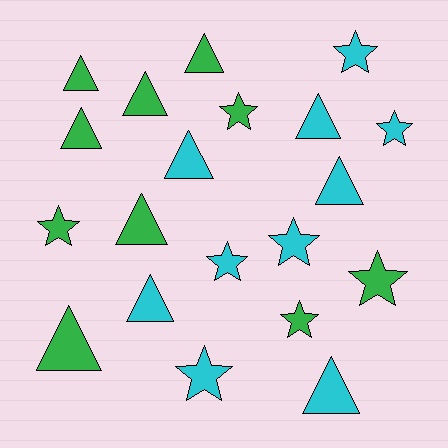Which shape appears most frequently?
Triangle, with 11 objects.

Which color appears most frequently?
Cyan, with 10 objects.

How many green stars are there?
There are 4 green stars.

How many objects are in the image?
There are 20 objects.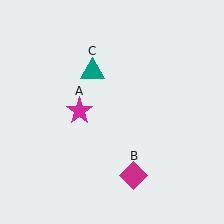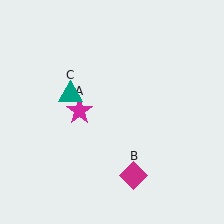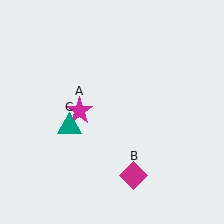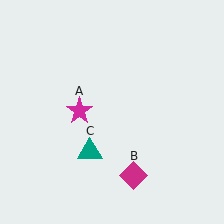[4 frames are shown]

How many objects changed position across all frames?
1 object changed position: teal triangle (object C).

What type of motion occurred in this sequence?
The teal triangle (object C) rotated counterclockwise around the center of the scene.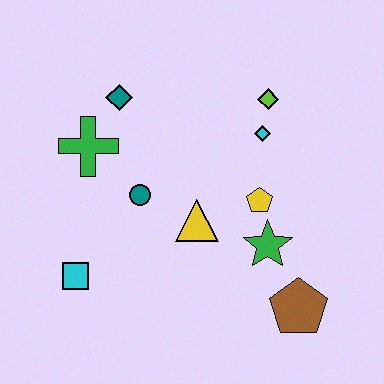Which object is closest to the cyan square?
The teal circle is closest to the cyan square.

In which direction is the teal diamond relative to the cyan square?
The teal diamond is above the cyan square.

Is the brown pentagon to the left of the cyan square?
No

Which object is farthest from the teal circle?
The brown pentagon is farthest from the teal circle.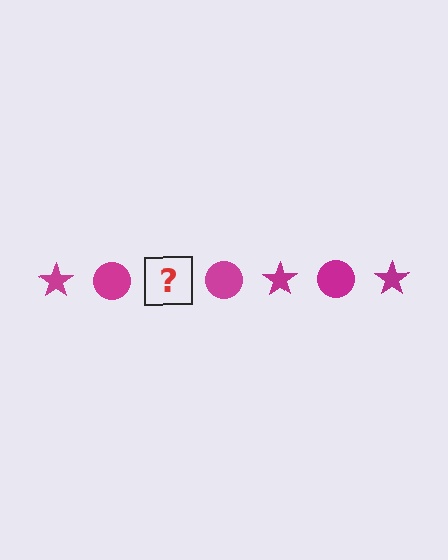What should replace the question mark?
The question mark should be replaced with a magenta star.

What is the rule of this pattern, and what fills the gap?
The rule is that the pattern cycles through star, circle shapes in magenta. The gap should be filled with a magenta star.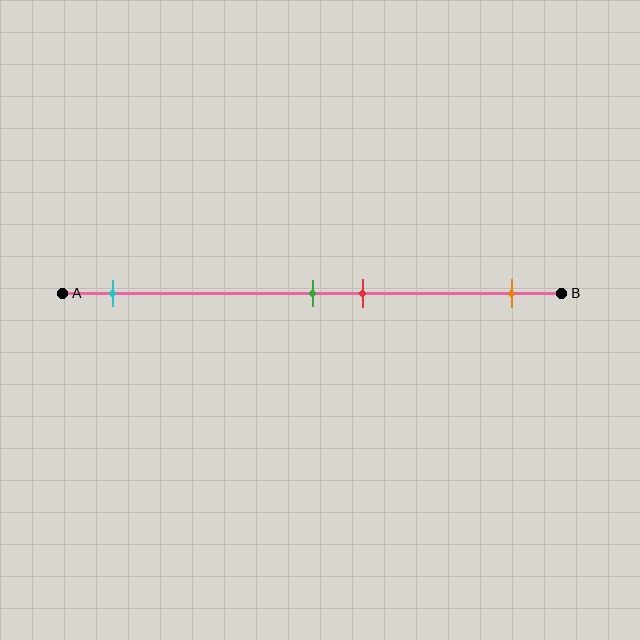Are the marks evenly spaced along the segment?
No, the marks are not evenly spaced.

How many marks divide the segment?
There are 4 marks dividing the segment.